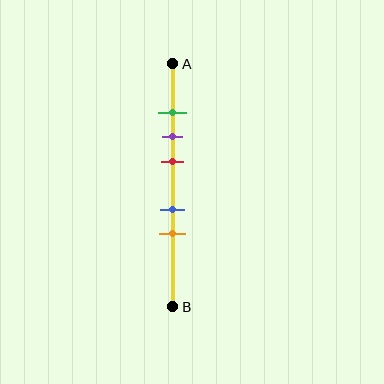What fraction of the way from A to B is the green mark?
The green mark is approximately 20% (0.2) of the way from A to B.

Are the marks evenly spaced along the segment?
No, the marks are not evenly spaced.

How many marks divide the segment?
There are 5 marks dividing the segment.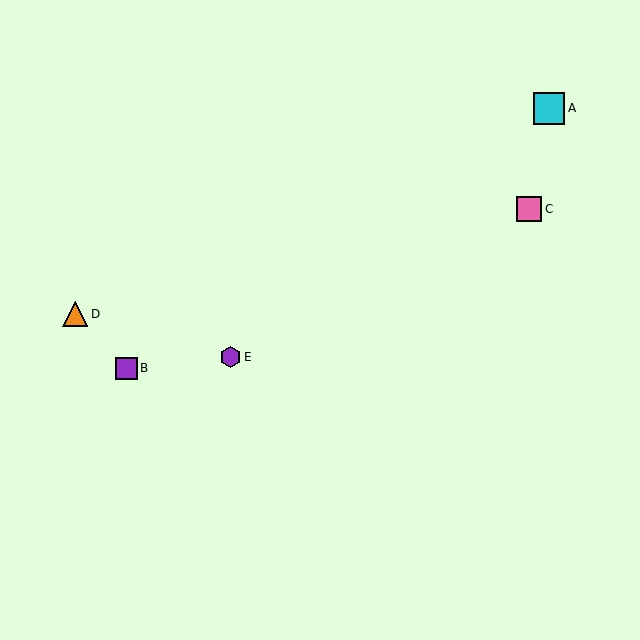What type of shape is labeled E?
Shape E is a purple hexagon.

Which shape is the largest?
The cyan square (labeled A) is the largest.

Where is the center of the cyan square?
The center of the cyan square is at (549, 108).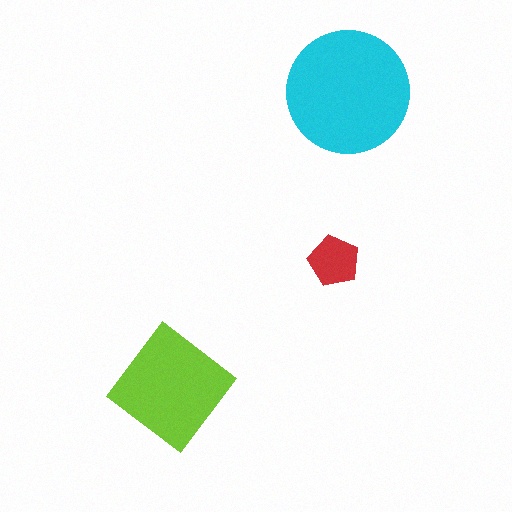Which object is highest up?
The cyan circle is topmost.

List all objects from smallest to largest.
The red pentagon, the lime diamond, the cyan circle.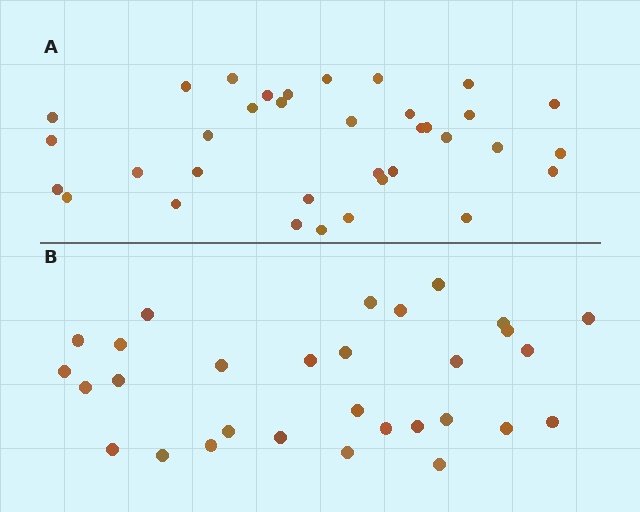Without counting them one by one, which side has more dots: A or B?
Region A (the top region) has more dots.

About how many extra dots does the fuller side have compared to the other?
Region A has about 5 more dots than region B.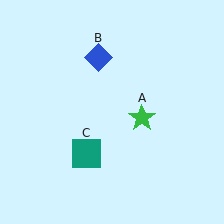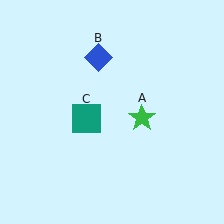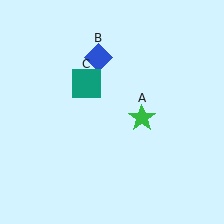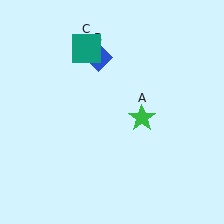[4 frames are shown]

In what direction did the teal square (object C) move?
The teal square (object C) moved up.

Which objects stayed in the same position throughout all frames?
Green star (object A) and blue diamond (object B) remained stationary.